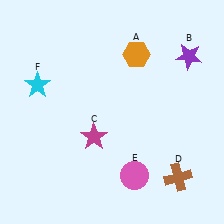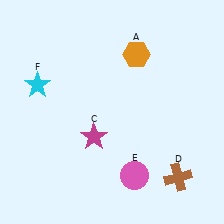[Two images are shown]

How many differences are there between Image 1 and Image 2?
There is 1 difference between the two images.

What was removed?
The purple star (B) was removed in Image 2.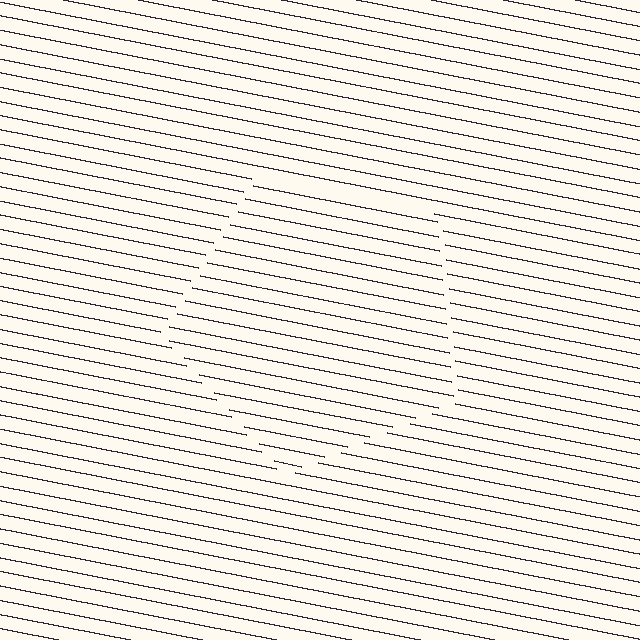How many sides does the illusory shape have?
5 sides — the line-ends trace a pentagon.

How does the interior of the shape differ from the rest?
The interior of the shape contains the same grating, shifted by half a period — the contour is defined by the phase discontinuity where line-ends from the inner and outer gratings abut.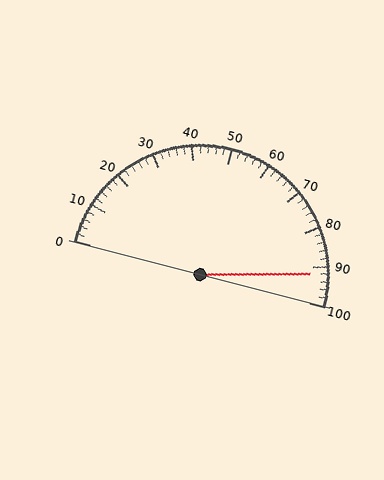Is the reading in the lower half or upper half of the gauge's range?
The reading is in the upper half of the range (0 to 100).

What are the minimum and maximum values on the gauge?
The gauge ranges from 0 to 100.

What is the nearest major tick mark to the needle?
The nearest major tick mark is 90.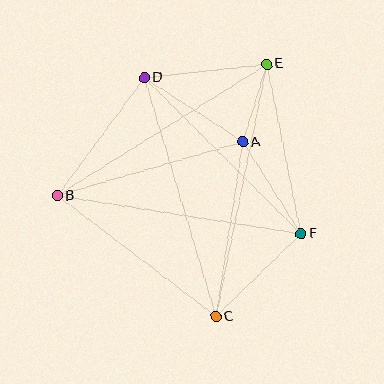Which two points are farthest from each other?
Points C and E are farthest from each other.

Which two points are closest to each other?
Points A and E are closest to each other.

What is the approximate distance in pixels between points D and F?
The distance between D and F is approximately 221 pixels.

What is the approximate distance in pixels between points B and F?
The distance between B and F is approximately 247 pixels.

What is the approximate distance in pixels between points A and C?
The distance between A and C is approximately 177 pixels.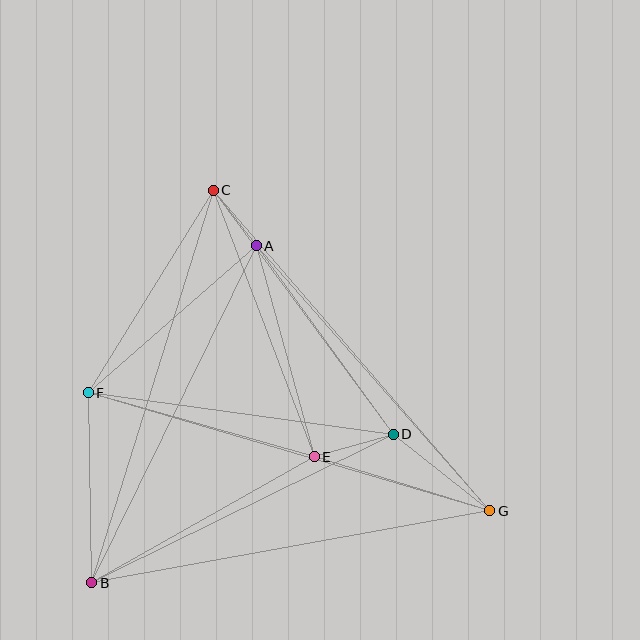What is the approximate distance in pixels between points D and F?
The distance between D and F is approximately 308 pixels.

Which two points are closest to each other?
Points A and C are closest to each other.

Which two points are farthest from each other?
Points C and G are farthest from each other.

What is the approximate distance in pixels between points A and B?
The distance between A and B is approximately 375 pixels.